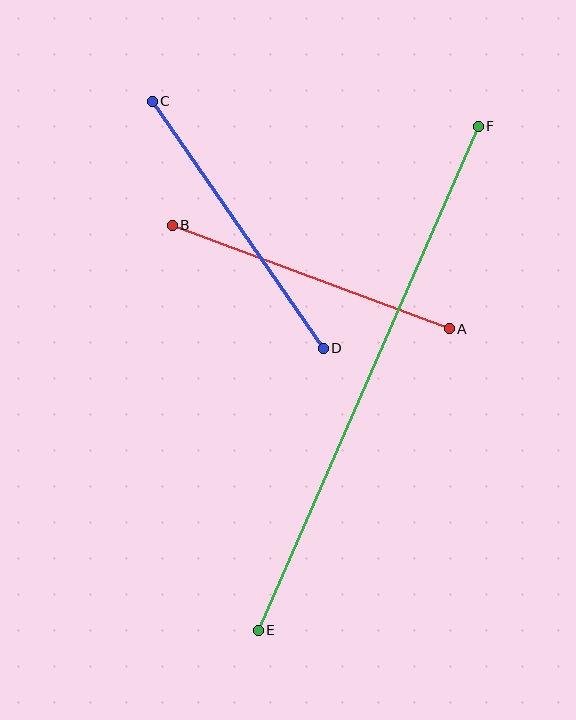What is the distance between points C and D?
The distance is approximately 301 pixels.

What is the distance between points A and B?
The distance is approximately 296 pixels.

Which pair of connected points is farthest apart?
Points E and F are farthest apart.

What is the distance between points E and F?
The distance is approximately 550 pixels.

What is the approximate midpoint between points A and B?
The midpoint is at approximately (311, 277) pixels.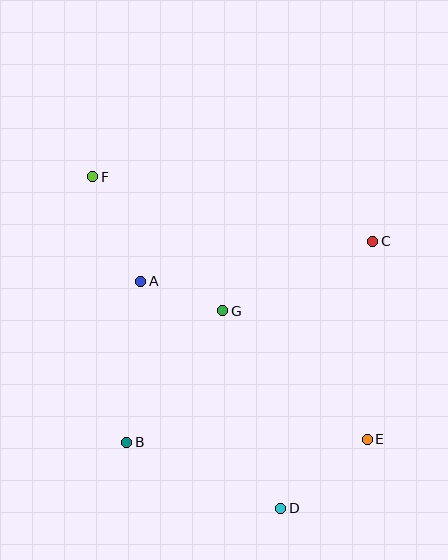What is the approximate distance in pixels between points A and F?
The distance between A and F is approximately 115 pixels.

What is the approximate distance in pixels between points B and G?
The distance between B and G is approximately 163 pixels.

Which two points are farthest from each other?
Points D and F are farthest from each other.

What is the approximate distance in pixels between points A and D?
The distance between A and D is approximately 266 pixels.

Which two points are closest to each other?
Points A and G are closest to each other.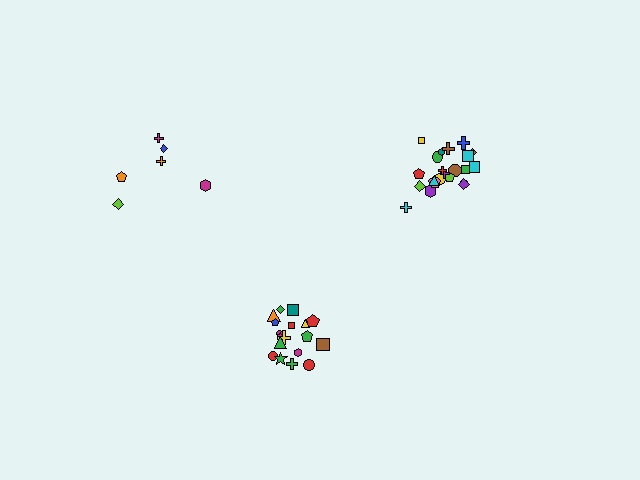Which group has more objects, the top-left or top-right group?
The top-right group.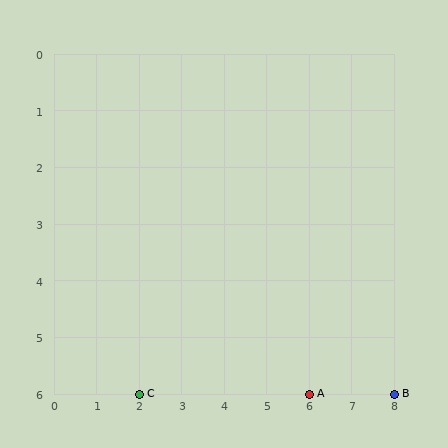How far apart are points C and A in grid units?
Points C and A are 4 columns apart.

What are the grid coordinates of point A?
Point A is at grid coordinates (6, 6).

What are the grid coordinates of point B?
Point B is at grid coordinates (8, 6).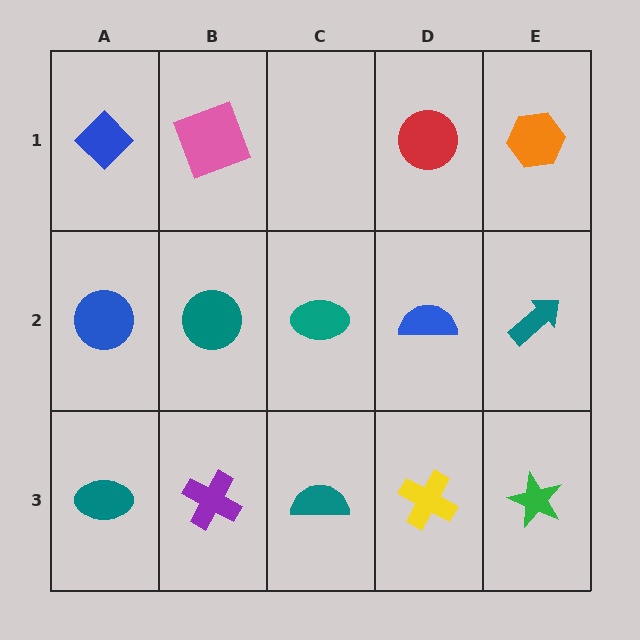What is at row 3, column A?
A teal ellipse.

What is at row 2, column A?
A blue circle.